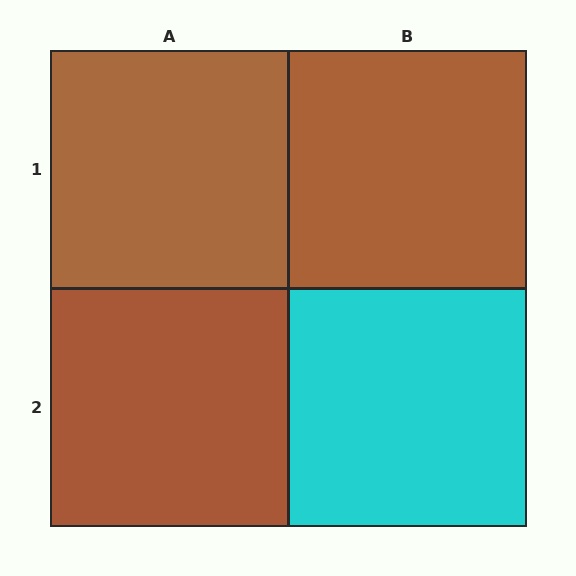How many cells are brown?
3 cells are brown.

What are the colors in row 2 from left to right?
Brown, cyan.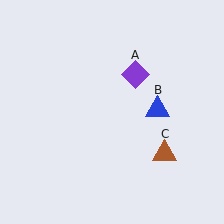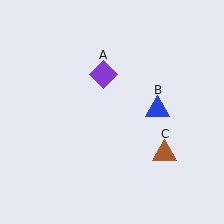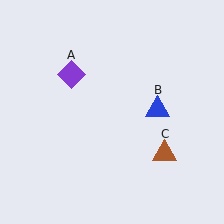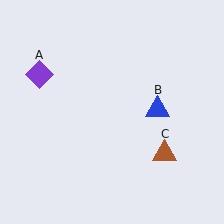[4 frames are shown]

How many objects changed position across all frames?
1 object changed position: purple diamond (object A).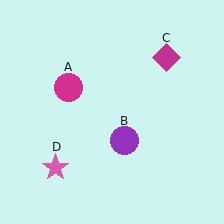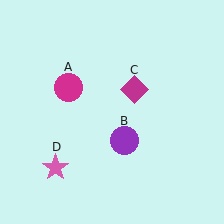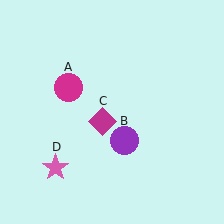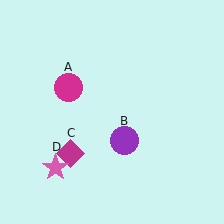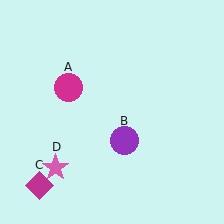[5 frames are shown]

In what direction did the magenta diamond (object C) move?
The magenta diamond (object C) moved down and to the left.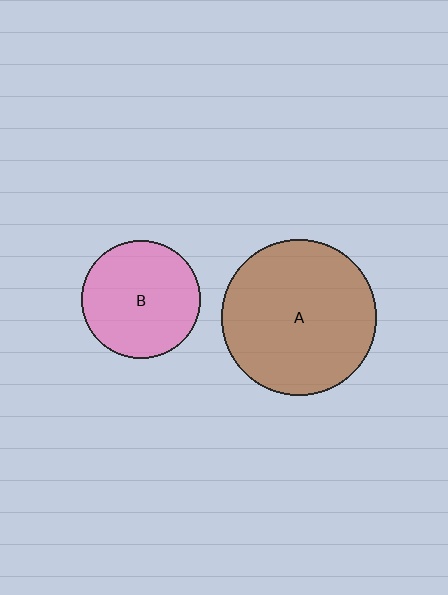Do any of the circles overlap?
No, none of the circles overlap.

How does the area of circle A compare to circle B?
Approximately 1.7 times.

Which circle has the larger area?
Circle A (brown).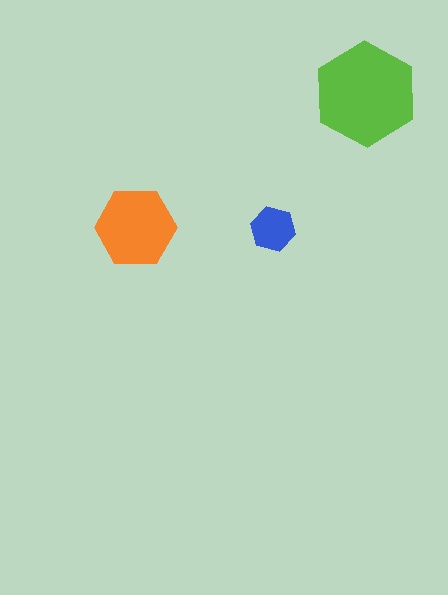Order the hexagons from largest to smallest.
the lime one, the orange one, the blue one.